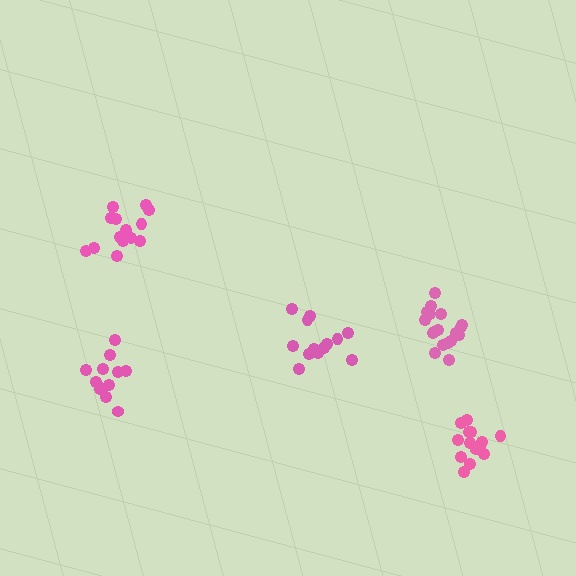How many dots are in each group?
Group 1: 13 dots, Group 2: 14 dots, Group 3: 13 dots, Group 4: 15 dots, Group 5: 18 dots (73 total).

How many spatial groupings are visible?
There are 5 spatial groupings.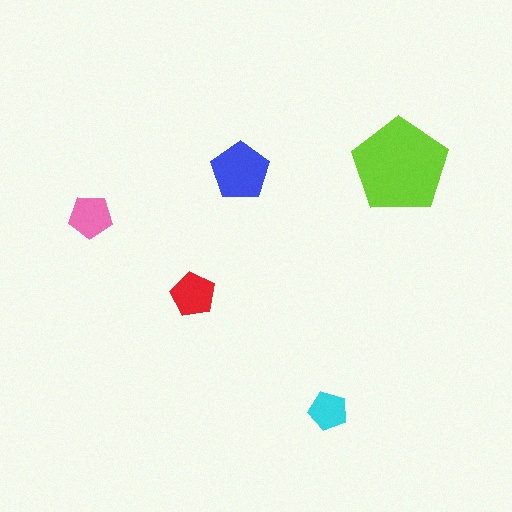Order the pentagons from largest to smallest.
the lime one, the blue one, the red one, the pink one, the cyan one.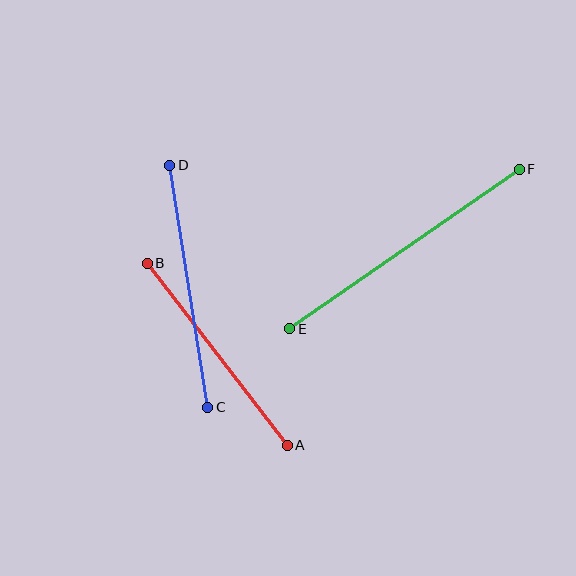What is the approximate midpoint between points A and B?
The midpoint is at approximately (217, 354) pixels.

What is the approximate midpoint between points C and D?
The midpoint is at approximately (189, 286) pixels.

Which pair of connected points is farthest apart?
Points E and F are farthest apart.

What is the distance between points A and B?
The distance is approximately 229 pixels.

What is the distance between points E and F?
The distance is approximately 279 pixels.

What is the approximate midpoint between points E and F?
The midpoint is at approximately (404, 249) pixels.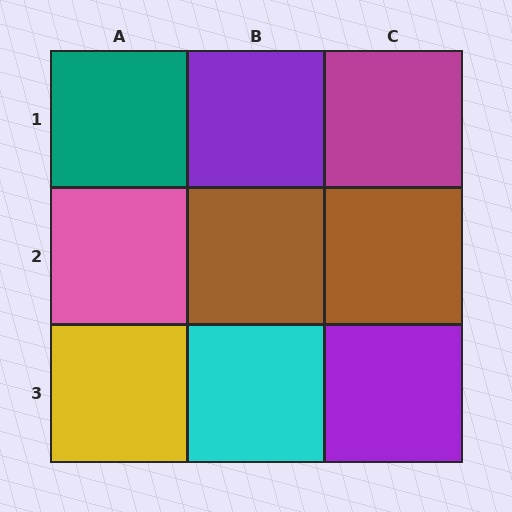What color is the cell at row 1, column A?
Teal.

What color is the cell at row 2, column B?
Brown.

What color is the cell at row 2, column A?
Pink.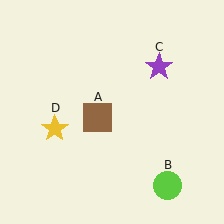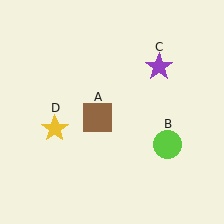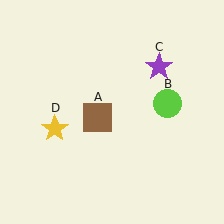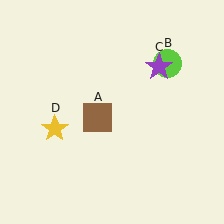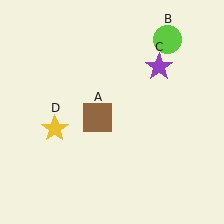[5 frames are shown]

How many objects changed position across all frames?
1 object changed position: lime circle (object B).